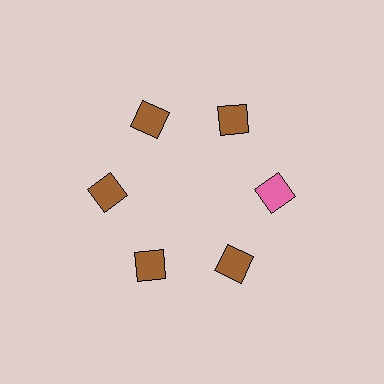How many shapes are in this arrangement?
There are 6 shapes arranged in a ring pattern.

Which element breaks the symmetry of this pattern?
The pink square at roughly the 3 o'clock position breaks the symmetry. All other shapes are brown squares.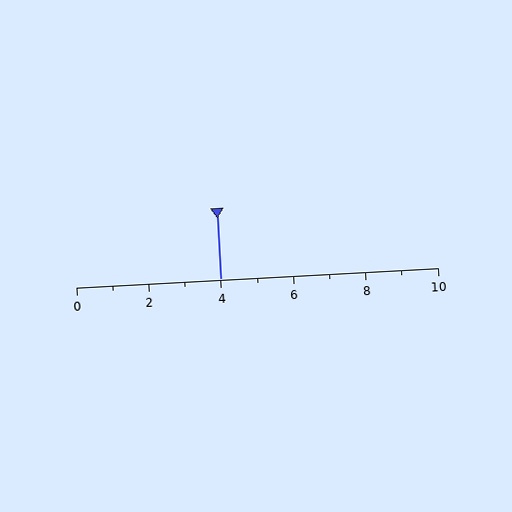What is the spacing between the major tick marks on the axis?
The major ticks are spaced 2 apart.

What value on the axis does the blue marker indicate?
The marker indicates approximately 4.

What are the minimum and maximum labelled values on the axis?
The axis runs from 0 to 10.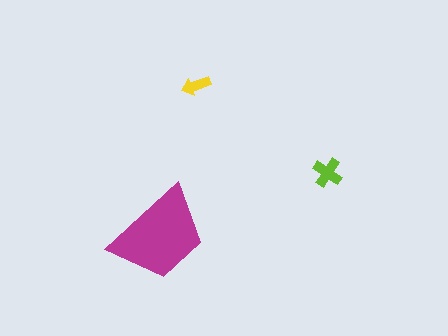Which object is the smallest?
The yellow arrow.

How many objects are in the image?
There are 3 objects in the image.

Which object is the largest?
The magenta trapezoid.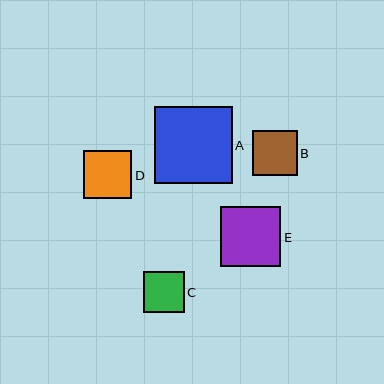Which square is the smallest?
Square C is the smallest with a size of approximately 41 pixels.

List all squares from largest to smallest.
From largest to smallest: A, E, D, B, C.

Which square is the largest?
Square A is the largest with a size of approximately 77 pixels.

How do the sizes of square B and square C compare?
Square B and square C are approximately the same size.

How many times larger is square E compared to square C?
Square E is approximately 1.5 times the size of square C.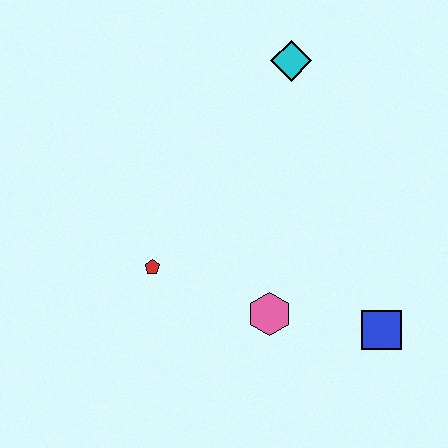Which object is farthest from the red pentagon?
The cyan diamond is farthest from the red pentagon.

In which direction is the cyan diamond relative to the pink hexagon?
The cyan diamond is above the pink hexagon.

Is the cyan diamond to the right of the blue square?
No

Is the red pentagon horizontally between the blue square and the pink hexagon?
No